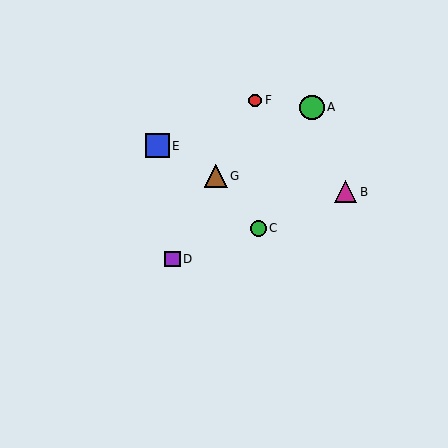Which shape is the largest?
The blue square (labeled E) is the largest.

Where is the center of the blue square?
The center of the blue square is at (157, 146).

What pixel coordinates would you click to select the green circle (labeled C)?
Click at (259, 228) to select the green circle C.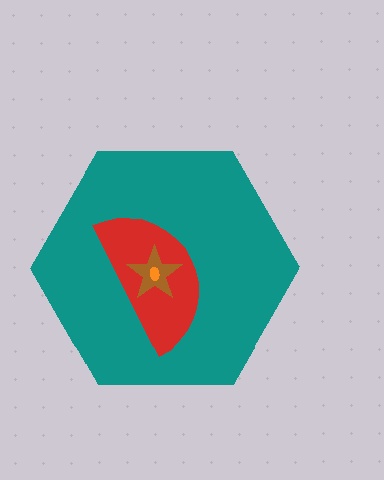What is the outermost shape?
The teal hexagon.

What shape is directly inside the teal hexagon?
The red semicircle.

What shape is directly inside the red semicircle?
The brown star.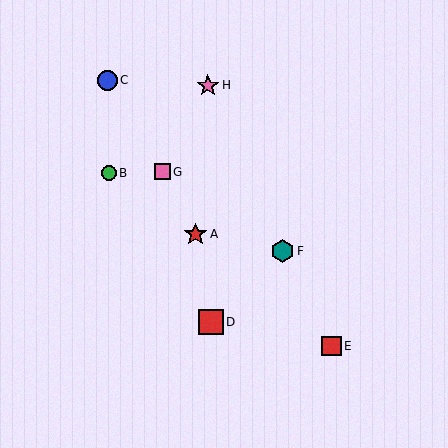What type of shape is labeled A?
Shape A is a red star.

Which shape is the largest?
The red square (labeled D) is the largest.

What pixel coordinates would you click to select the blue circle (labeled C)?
Click at (107, 80) to select the blue circle C.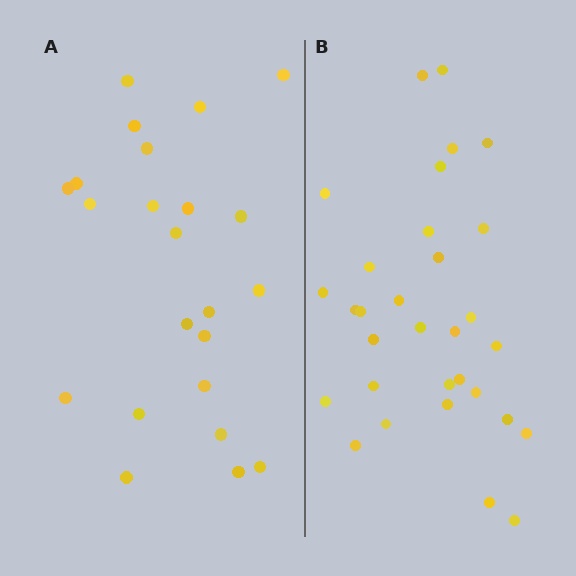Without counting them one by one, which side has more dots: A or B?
Region B (the right region) has more dots.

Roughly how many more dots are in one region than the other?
Region B has roughly 8 or so more dots than region A.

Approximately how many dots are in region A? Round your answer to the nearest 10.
About 20 dots. (The exact count is 23, which rounds to 20.)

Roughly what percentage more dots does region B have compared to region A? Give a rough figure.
About 35% more.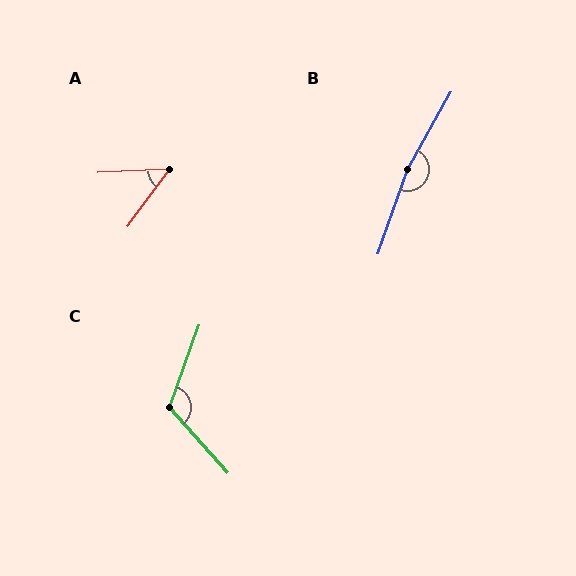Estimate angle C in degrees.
Approximately 119 degrees.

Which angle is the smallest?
A, at approximately 51 degrees.